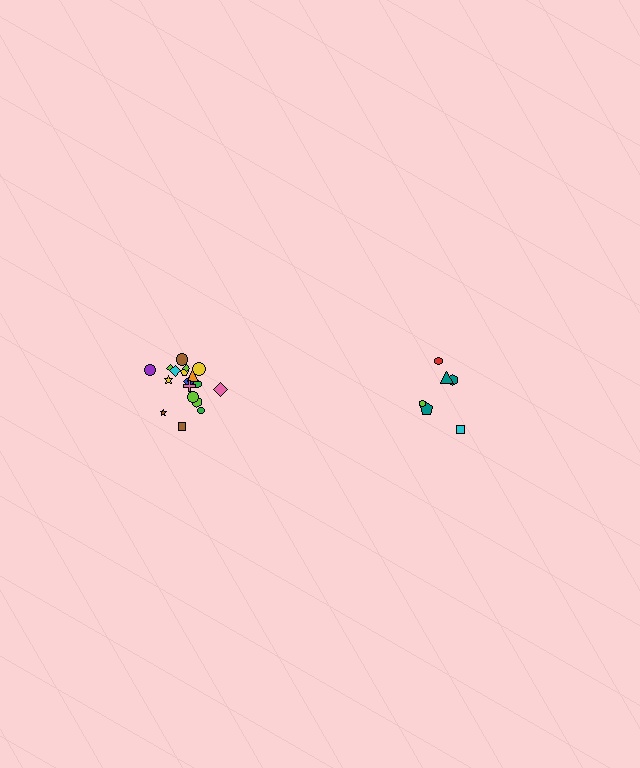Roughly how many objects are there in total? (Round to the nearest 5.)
Roughly 25 objects in total.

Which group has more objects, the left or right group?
The left group.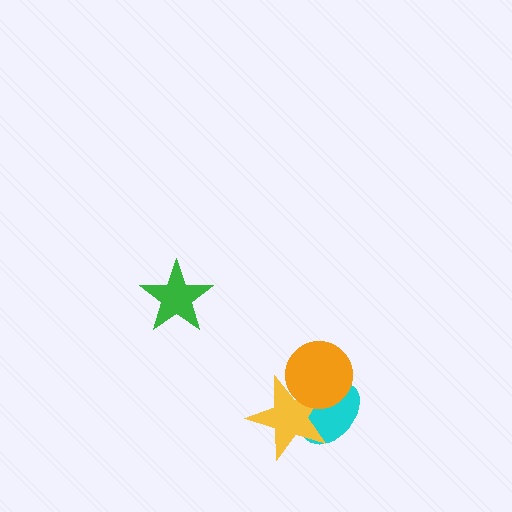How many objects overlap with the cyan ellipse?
2 objects overlap with the cyan ellipse.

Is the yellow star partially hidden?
Yes, it is partially covered by another shape.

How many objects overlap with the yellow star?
2 objects overlap with the yellow star.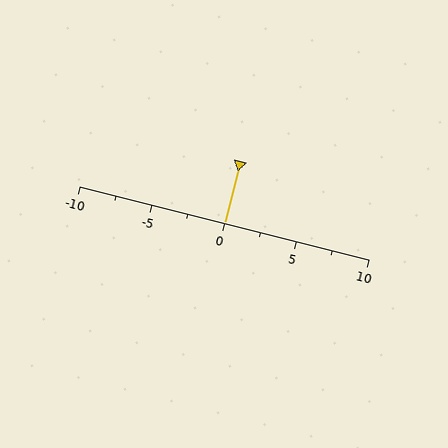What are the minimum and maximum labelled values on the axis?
The axis runs from -10 to 10.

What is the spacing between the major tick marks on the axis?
The major ticks are spaced 5 apart.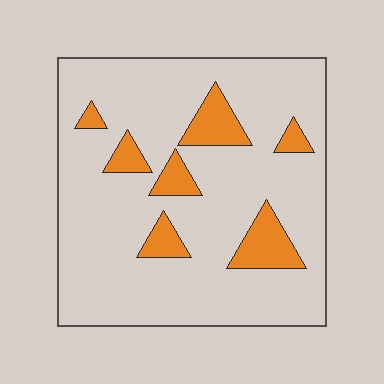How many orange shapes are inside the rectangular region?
7.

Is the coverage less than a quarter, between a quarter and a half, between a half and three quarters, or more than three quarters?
Less than a quarter.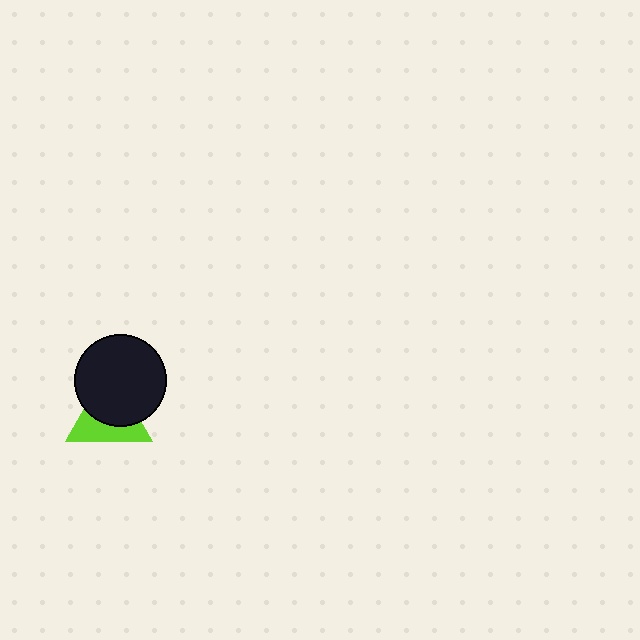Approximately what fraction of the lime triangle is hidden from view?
Roughly 55% of the lime triangle is hidden behind the black circle.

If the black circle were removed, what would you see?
You would see the complete lime triangle.